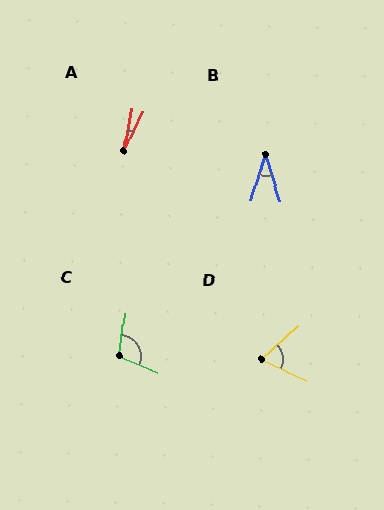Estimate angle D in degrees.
Approximately 66 degrees.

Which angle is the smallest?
A, at approximately 15 degrees.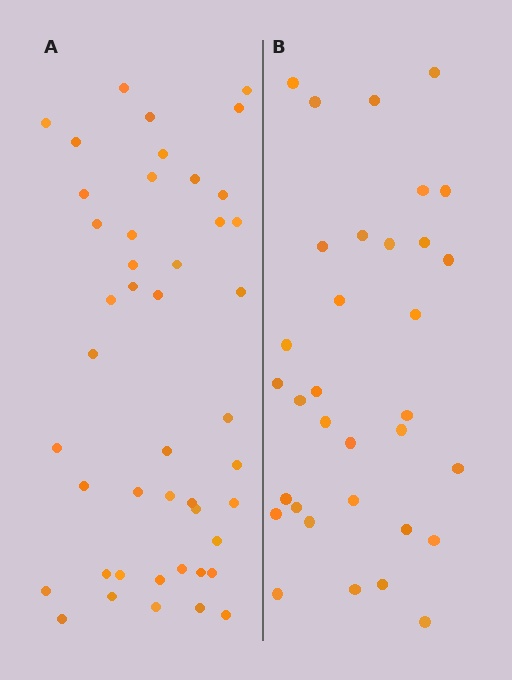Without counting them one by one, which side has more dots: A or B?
Region A (the left region) has more dots.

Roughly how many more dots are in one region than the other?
Region A has roughly 12 or so more dots than region B.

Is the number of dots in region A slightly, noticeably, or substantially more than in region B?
Region A has noticeably more, but not dramatically so. The ratio is roughly 1.4 to 1.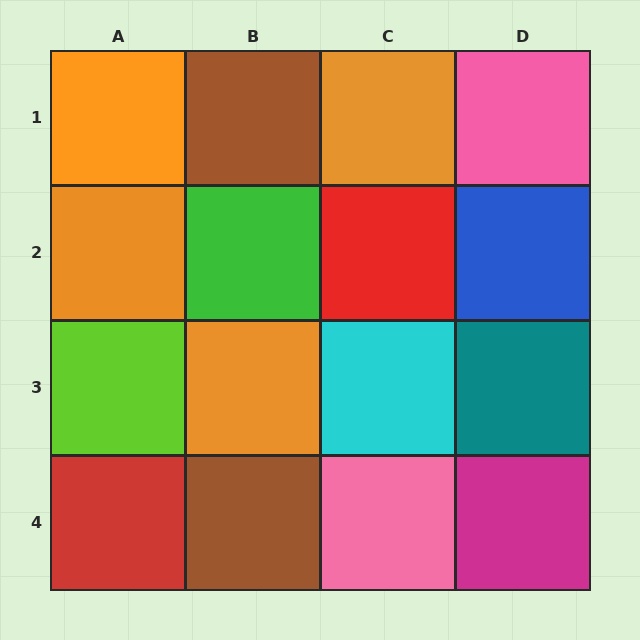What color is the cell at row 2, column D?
Blue.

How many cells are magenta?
1 cell is magenta.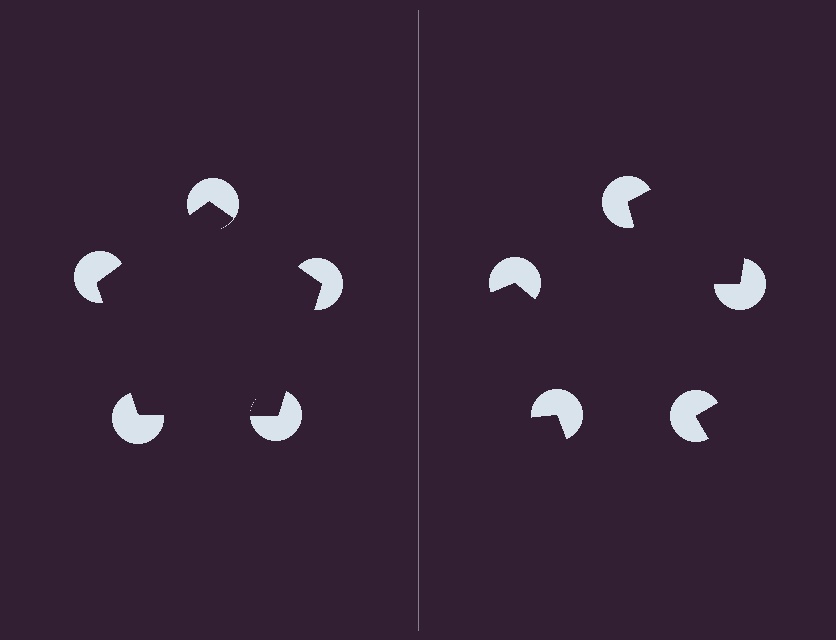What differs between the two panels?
The pac-man discs are positioned identically on both sides; only the wedge orientations differ. On the left they align to a pentagon; on the right they are misaligned.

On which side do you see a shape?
An illusory pentagon appears on the left side. On the right side the wedge cuts are rotated, so no coherent shape forms.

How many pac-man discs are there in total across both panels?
10 — 5 on each side.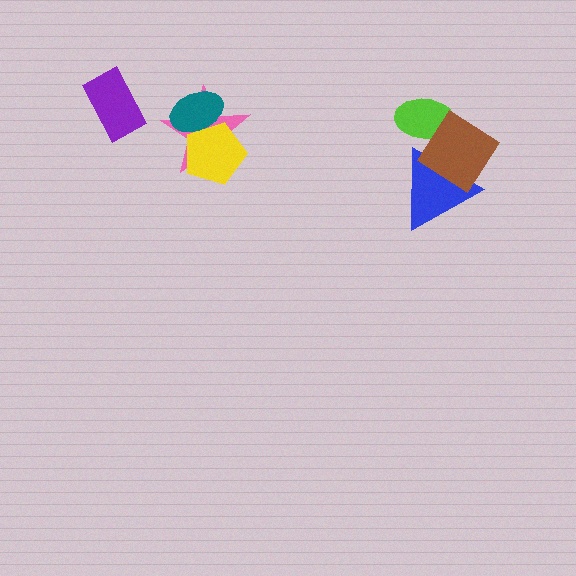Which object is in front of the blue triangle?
The brown diamond is in front of the blue triangle.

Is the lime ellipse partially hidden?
Yes, it is partially covered by another shape.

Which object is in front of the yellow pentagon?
The teal ellipse is in front of the yellow pentagon.